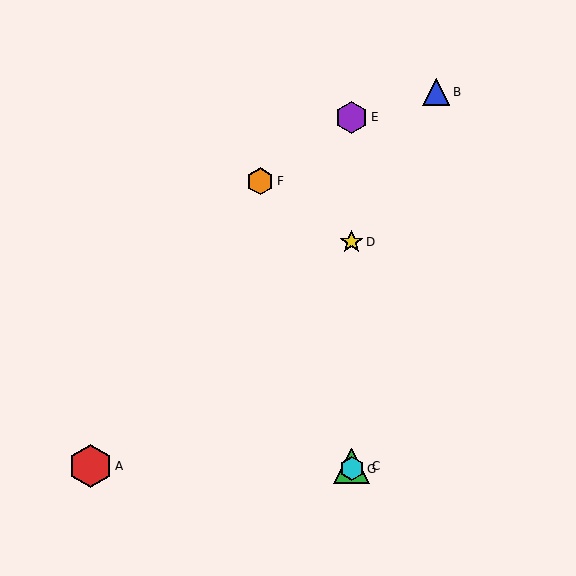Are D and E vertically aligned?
Yes, both are at x≈352.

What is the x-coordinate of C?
Object C is at x≈352.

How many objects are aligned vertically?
4 objects (C, D, E, G) are aligned vertically.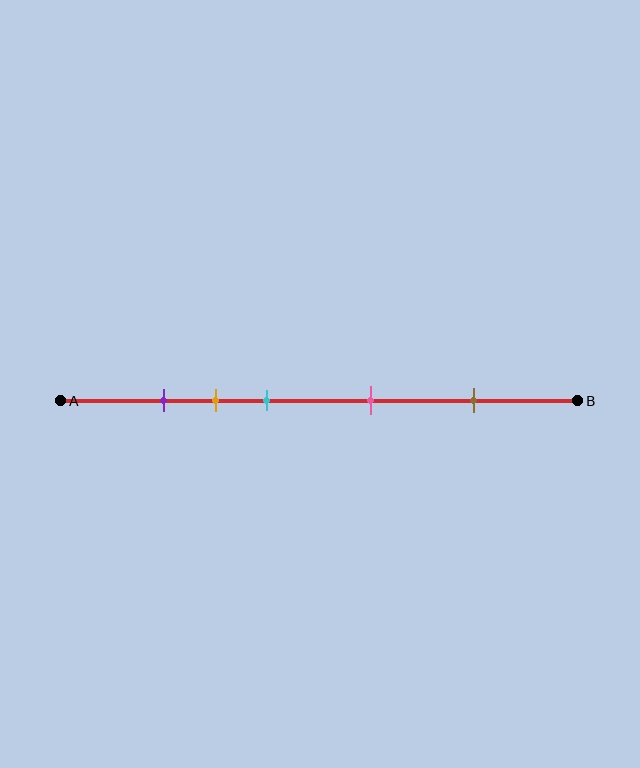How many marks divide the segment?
There are 5 marks dividing the segment.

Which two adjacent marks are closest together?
The purple and orange marks are the closest adjacent pair.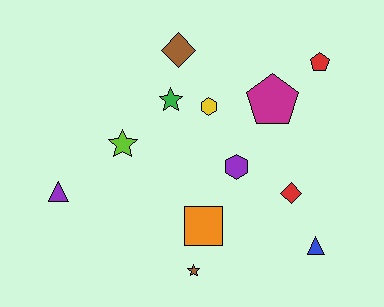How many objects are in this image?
There are 12 objects.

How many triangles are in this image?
There are 2 triangles.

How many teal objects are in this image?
There are no teal objects.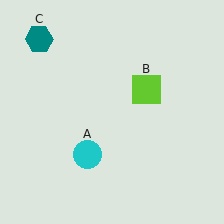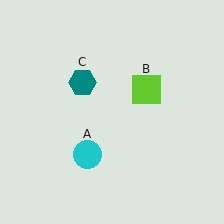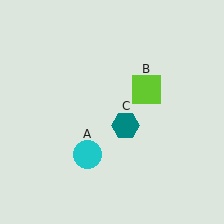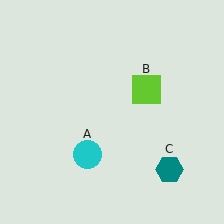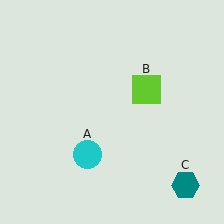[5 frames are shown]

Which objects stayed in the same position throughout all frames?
Cyan circle (object A) and lime square (object B) remained stationary.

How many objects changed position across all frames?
1 object changed position: teal hexagon (object C).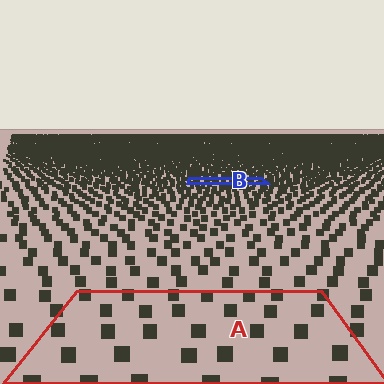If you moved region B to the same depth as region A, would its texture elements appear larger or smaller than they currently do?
They would appear larger. At a closer depth, the same texture elements are projected at a bigger on-screen size.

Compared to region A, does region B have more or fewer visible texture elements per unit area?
Region B has more texture elements per unit area — they are packed more densely because it is farther away.